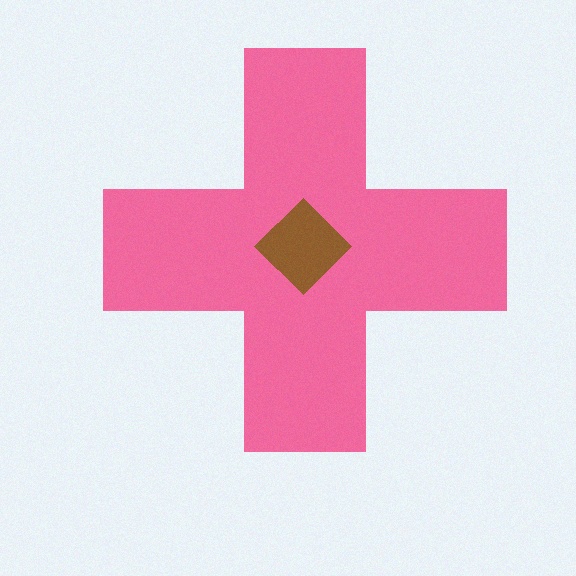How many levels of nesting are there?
2.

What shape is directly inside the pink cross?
The brown diamond.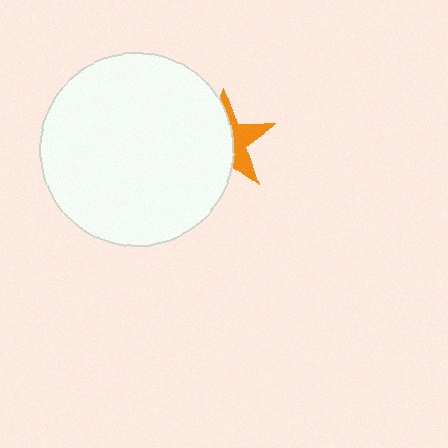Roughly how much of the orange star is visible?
A small part of it is visible (roughly 40%).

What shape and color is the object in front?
The object in front is a white circle.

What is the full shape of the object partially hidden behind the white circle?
The partially hidden object is an orange star.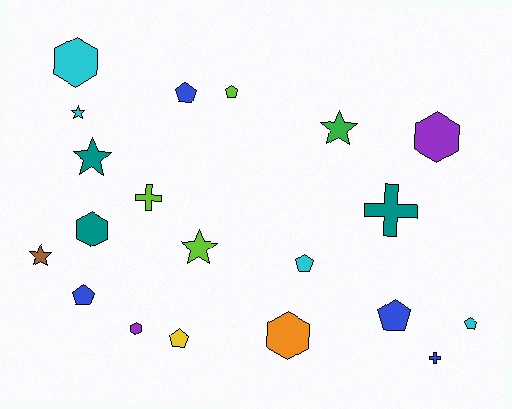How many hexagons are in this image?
There are 5 hexagons.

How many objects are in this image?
There are 20 objects.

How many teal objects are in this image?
There are 3 teal objects.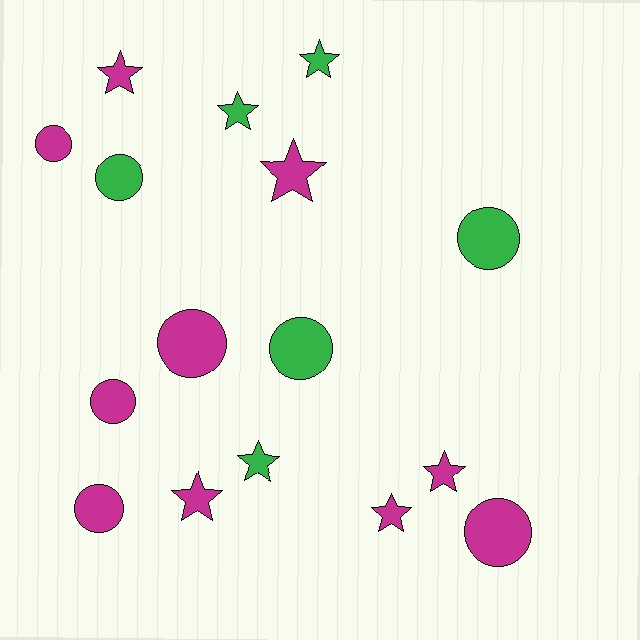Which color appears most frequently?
Magenta, with 10 objects.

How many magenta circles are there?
There are 5 magenta circles.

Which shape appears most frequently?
Star, with 8 objects.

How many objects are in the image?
There are 16 objects.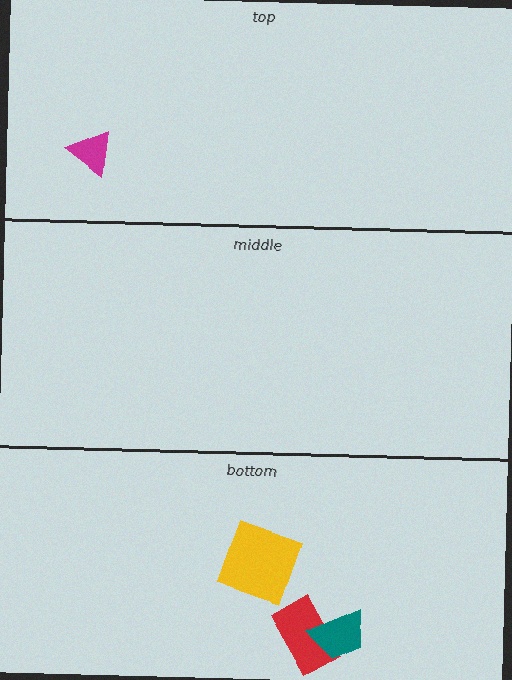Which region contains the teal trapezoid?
The bottom region.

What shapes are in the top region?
The magenta triangle.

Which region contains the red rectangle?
The bottom region.